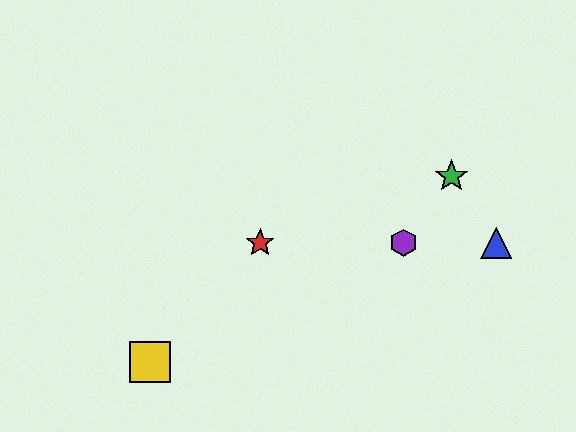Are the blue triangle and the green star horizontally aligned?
No, the blue triangle is at y≈243 and the green star is at y≈176.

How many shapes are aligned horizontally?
3 shapes (the red star, the blue triangle, the purple hexagon) are aligned horizontally.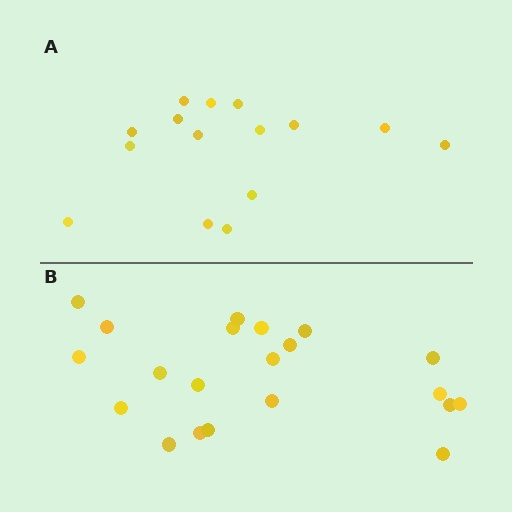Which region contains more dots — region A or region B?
Region B (the bottom region) has more dots.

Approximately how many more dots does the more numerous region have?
Region B has about 6 more dots than region A.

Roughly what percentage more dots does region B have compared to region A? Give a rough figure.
About 40% more.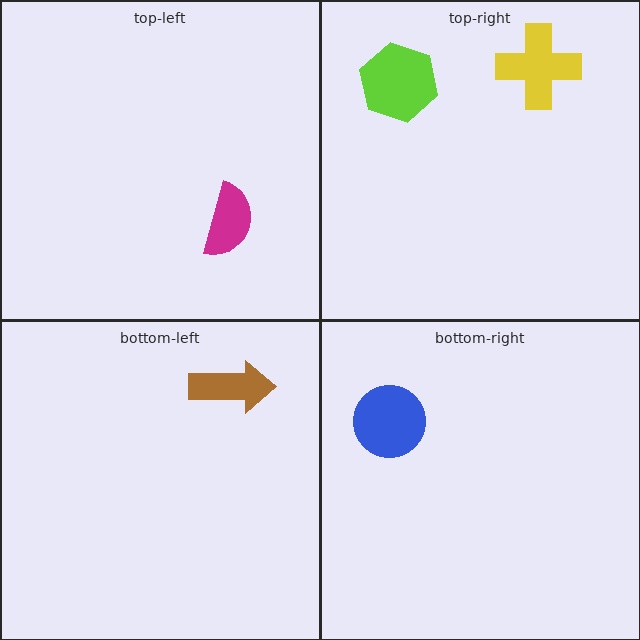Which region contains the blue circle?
The bottom-right region.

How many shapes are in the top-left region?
1.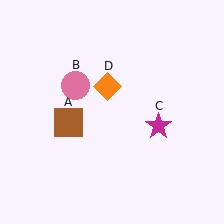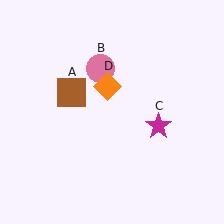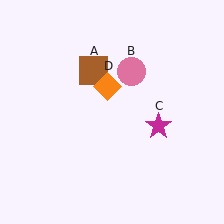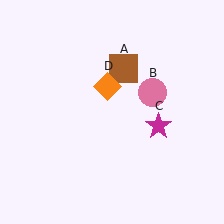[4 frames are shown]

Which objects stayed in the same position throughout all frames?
Magenta star (object C) and orange diamond (object D) remained stationary.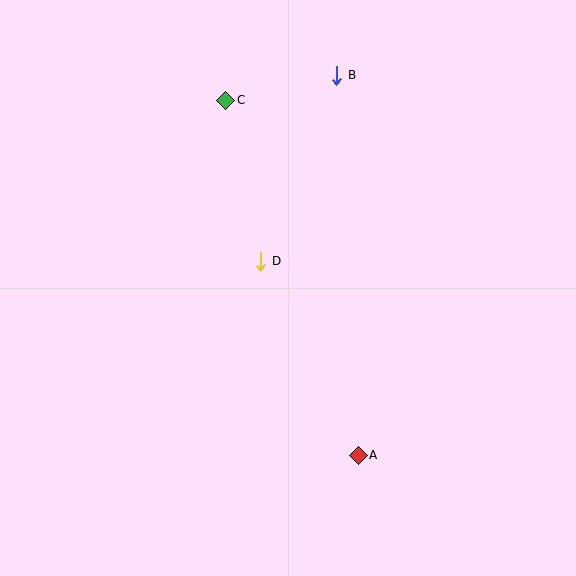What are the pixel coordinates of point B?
Point B is at (337, 75).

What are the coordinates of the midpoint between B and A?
The midpoint between B and A is at (347, 265).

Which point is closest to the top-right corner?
Point B is closest to the top-right corner.